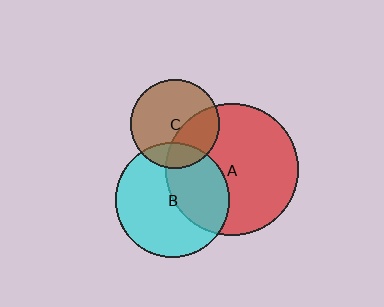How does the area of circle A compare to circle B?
Approximately 1.3 times.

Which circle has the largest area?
Circle A (red).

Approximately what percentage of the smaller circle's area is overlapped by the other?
Approximately 40%.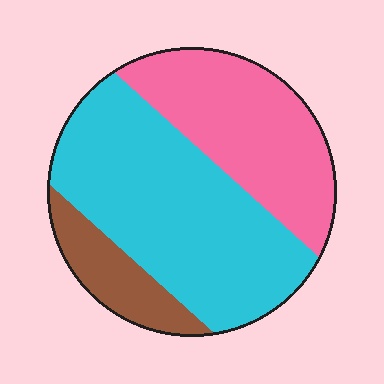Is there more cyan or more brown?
Cyan.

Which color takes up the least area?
Brown, at roughly 15%.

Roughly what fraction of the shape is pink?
Pink takes up about one third (1/3) of the shape.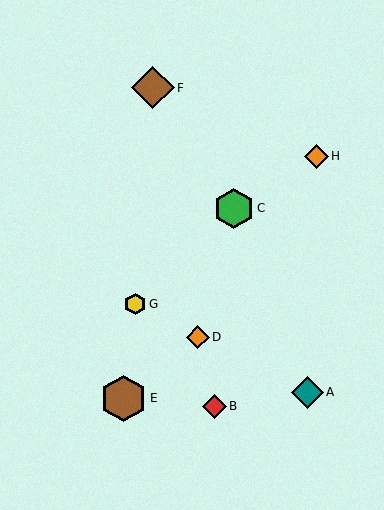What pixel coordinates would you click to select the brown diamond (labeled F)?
Click at (153, 88) to select the brown diamond F.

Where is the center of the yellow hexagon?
The center of the yellow hexagon is at (135, 304).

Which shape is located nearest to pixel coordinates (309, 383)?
The teal diamond (labeled A) at (307, 392) is nearest to that location.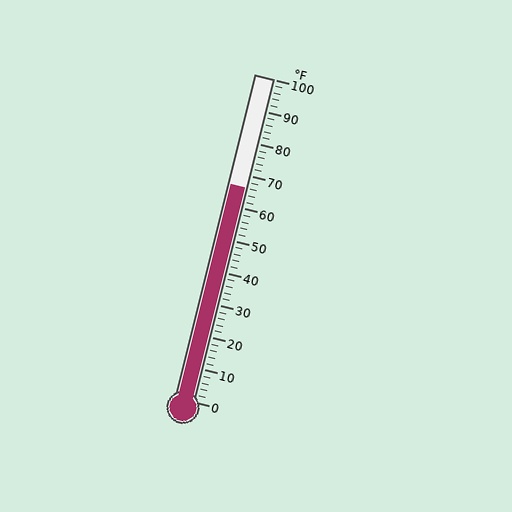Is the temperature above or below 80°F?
The temperature is below 80°F.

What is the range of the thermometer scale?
The thermometer scale ranges from 0°F to 100°F.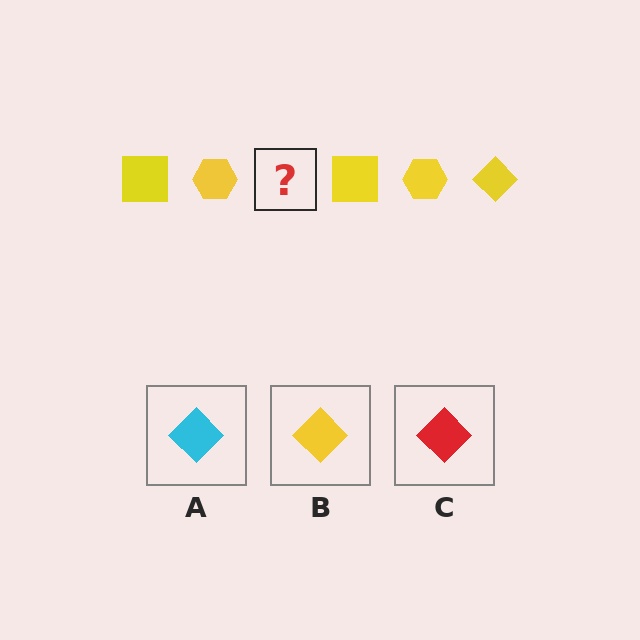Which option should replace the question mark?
Option B.